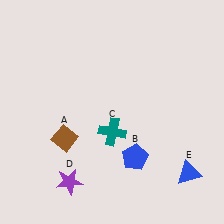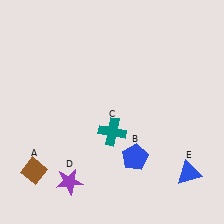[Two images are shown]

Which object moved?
The brown diamond (A) moved down.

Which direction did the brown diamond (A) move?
The brown diamond (A) moved down.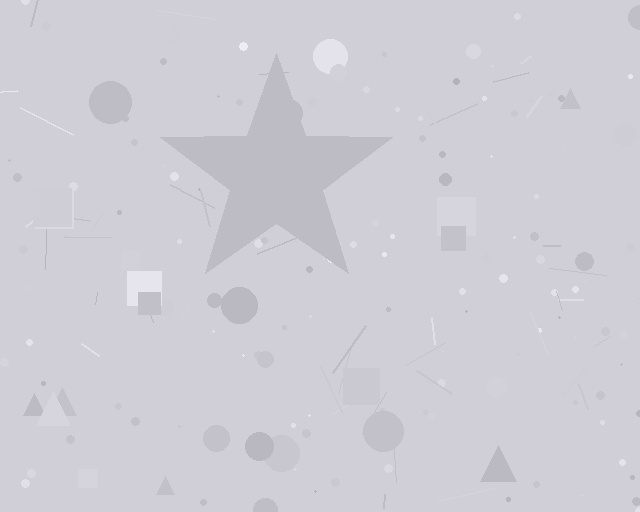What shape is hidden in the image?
A star is hidden in the image.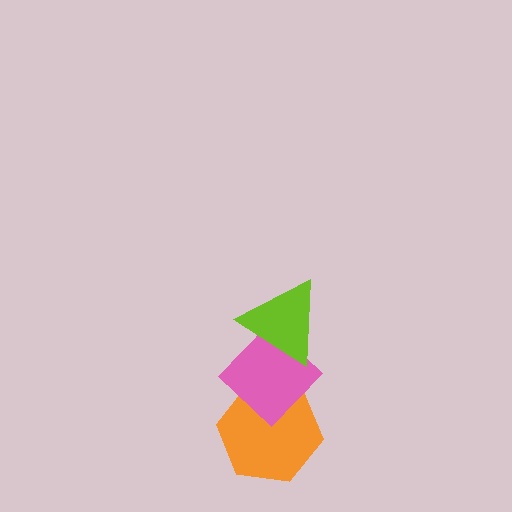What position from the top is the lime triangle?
The lime triangle is 1st from the top.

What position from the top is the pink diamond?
The pink diamond is 2nd from the top.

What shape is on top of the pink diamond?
The lime triangle is on top of the pink diamond.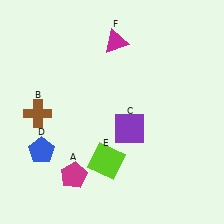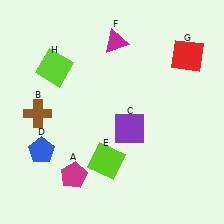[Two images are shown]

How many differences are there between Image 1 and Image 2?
There are 2 differences between the two images.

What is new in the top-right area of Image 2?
A red square (G) was added in the top-right area of Image 2.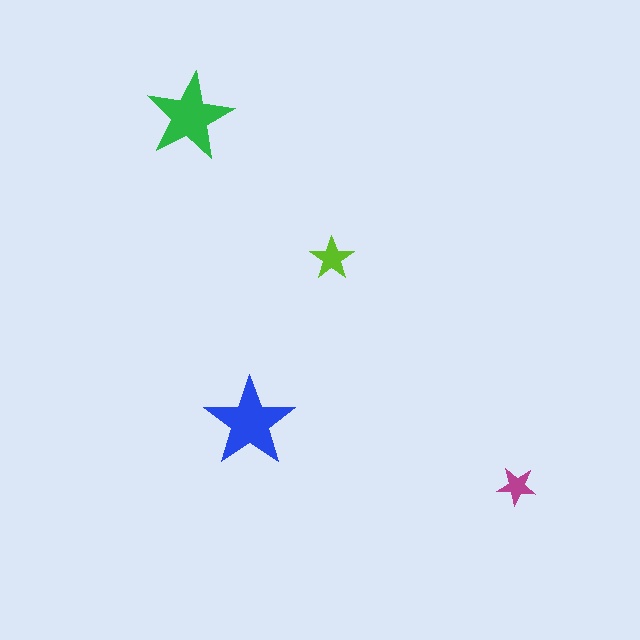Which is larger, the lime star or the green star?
The green one.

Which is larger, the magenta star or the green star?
The green one.